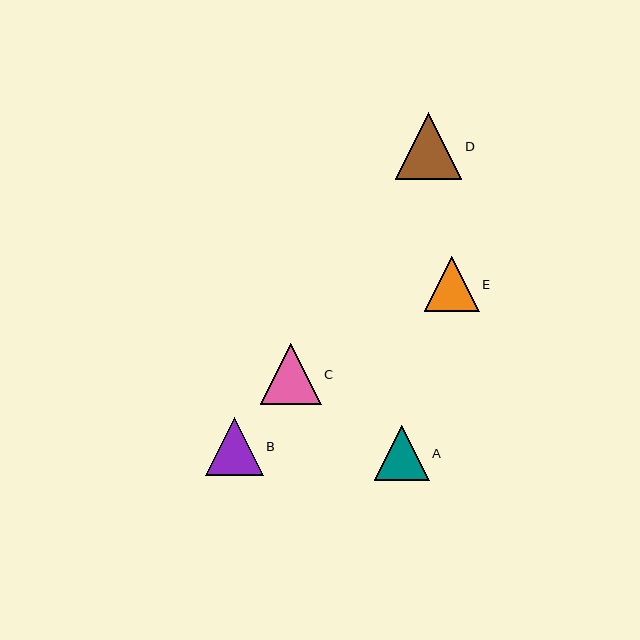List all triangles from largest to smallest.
From largest to smallest: D, C, B, A, E.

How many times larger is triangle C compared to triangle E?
Triangle C is approximately 1.1 times the size of triangle E.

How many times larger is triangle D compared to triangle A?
Triangle D is approximately 1.2 times the size of triangle A.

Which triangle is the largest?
Triangle D is the largest with a size of approximately 66 pixels.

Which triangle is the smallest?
Triangle E is the smallest with a size of approximately 54 pixels.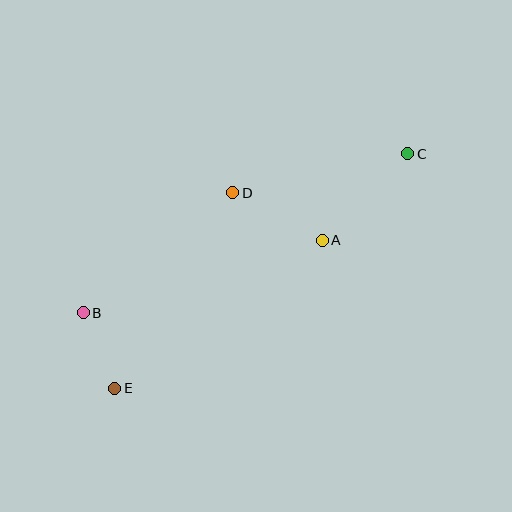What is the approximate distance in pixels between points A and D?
The distance between A and D is approximately 101 pixels.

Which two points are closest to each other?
Points B and E are closest to each other.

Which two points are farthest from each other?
Points C and E are farthest from each other.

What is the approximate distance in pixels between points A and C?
The distance between A and C is approximately 122 pixels.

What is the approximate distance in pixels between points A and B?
The distance between A and B is approximately 250 pixels.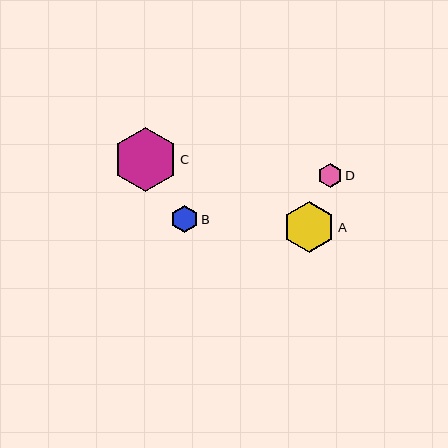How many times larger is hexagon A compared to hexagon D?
Hexagon A is approximately 2.1 times the size of hexagon D.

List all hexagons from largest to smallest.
From largest to smallest: C, A, B, D.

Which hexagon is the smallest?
Hexagon D is the smallest with a size of approximately 24 pixels.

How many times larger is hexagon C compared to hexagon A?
Hexagon C is approximately 1.2 times the size of hexagon A.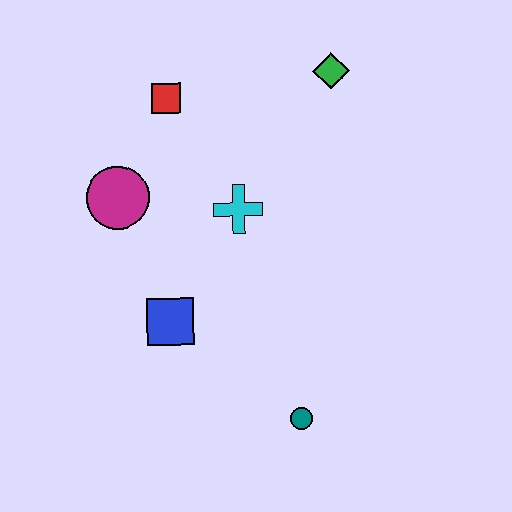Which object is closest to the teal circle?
The blue square is closest to the teal circle.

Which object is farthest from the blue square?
The green diamond is farthest from the blue square.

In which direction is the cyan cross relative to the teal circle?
The cyan cross is above the teal circle.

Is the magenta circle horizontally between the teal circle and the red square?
No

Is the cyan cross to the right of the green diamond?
No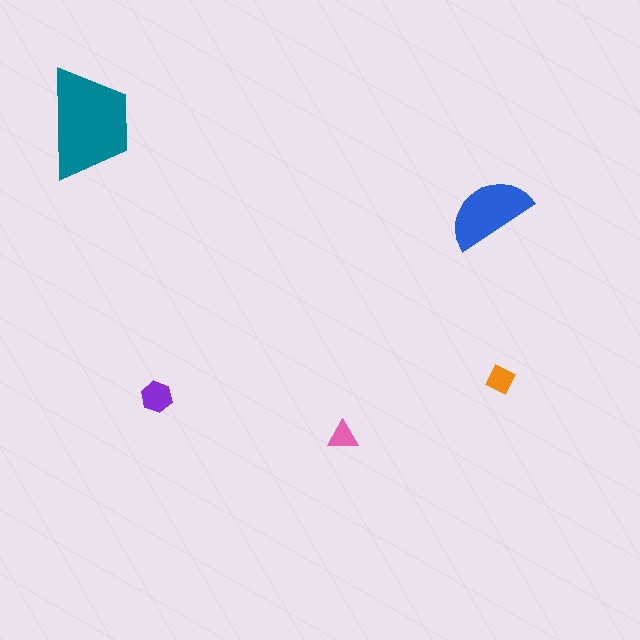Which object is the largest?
The teal trapezoid.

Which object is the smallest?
The pink triangle.